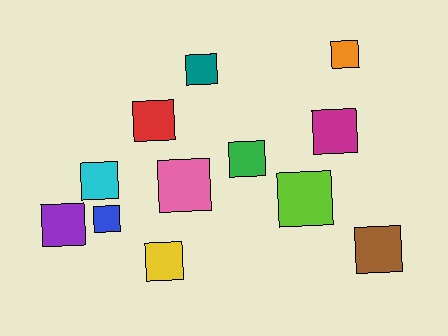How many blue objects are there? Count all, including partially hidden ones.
There is 1 blue object.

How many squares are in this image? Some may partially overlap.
There are 12 squares.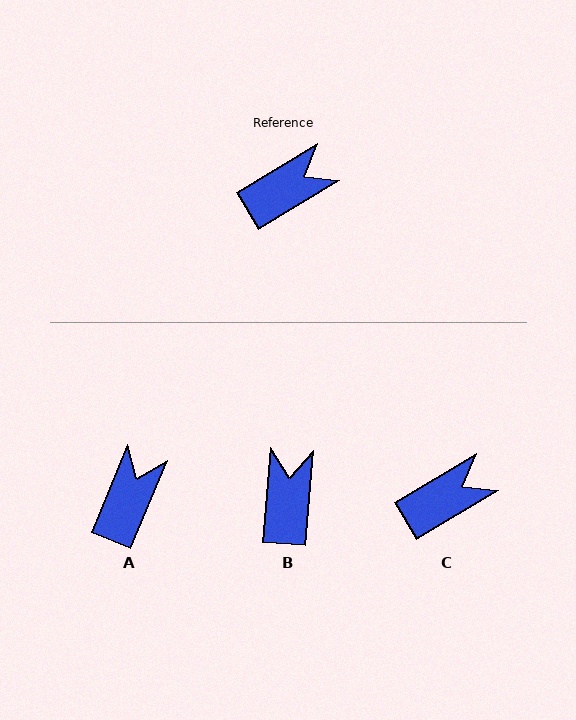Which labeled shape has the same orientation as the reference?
C.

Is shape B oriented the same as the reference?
No, it is off by about 54 degrees.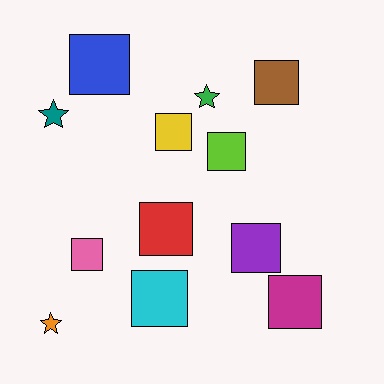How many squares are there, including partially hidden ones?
There are 9 squares.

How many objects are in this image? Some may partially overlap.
There are 12 objects.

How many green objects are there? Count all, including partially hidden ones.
There is 1 green object.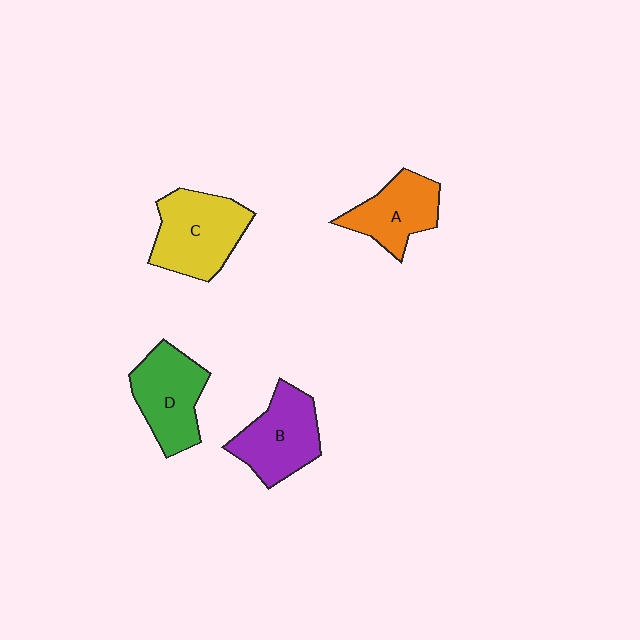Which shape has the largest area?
Shape C (yellow).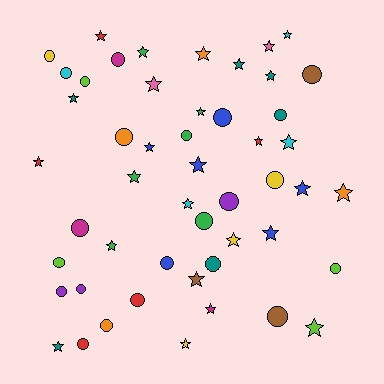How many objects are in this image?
There are 50 objects.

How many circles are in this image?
There are 23 circles.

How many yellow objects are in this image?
There are 4 yellow objects.